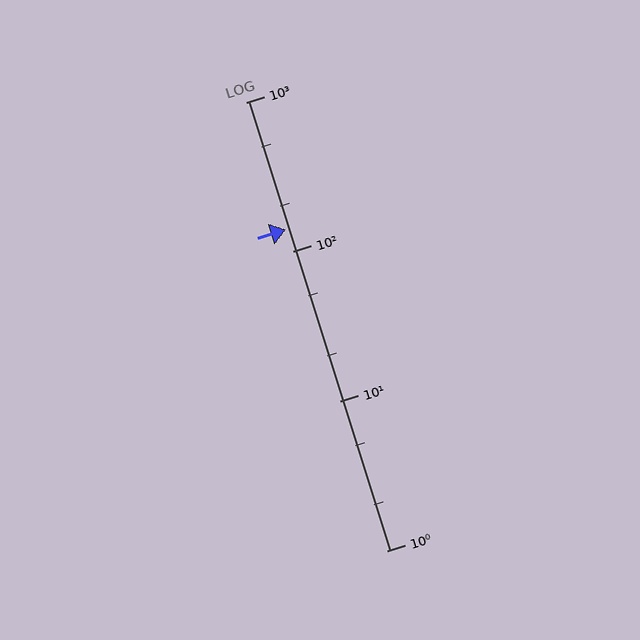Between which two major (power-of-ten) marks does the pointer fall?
The pointer is between 100 and 1000.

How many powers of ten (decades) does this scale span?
The scale spans 3 decades, from 1 to 1000.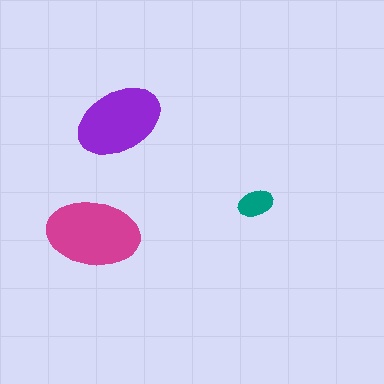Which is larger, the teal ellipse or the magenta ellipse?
The magenta one.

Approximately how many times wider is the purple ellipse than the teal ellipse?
About 2.5 times wider.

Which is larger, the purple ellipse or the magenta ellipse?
The magenta one.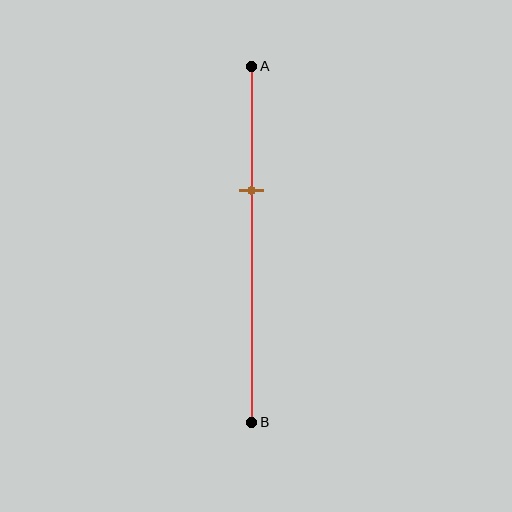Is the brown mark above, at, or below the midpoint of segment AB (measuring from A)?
The brown mark is above the midpoint of segment AB.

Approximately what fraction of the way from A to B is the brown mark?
The brown mark is approximately 35% of the way from A to B.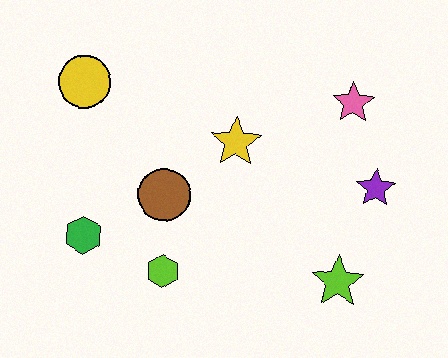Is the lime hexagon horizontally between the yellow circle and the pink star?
Yes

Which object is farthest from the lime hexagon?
The pink star is farthest from the lime hexagon.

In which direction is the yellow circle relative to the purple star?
The yellow circle is to the left of the purple star.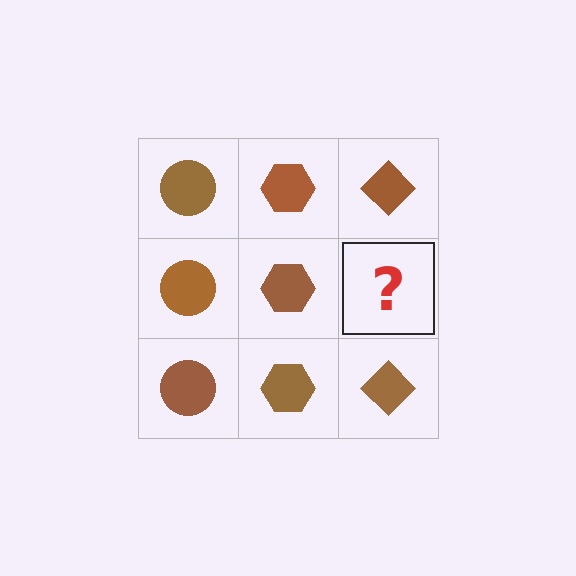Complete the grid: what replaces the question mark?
The question mark should be replaced with a brown diamond.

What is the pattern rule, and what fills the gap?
The rule is that each column has a consistent shape. The gap should be filled with a brown diamond.